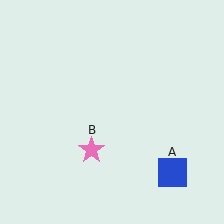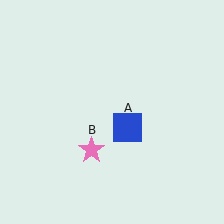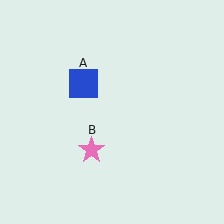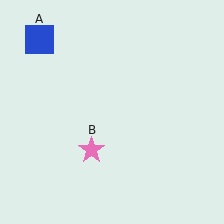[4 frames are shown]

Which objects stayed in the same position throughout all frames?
Pink star (object B) remained stationary.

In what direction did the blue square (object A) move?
The blue square (object A) moved up and to the left.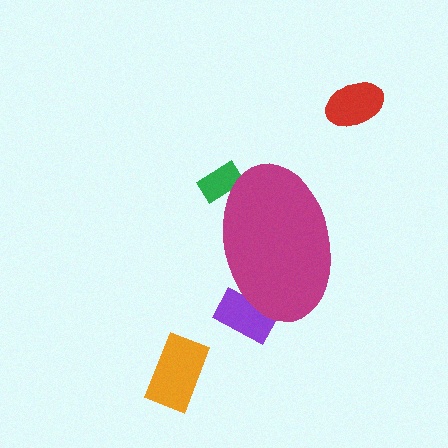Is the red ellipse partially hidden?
No, the red ellipse is fully visible.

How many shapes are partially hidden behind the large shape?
2 shapes are partially hidden.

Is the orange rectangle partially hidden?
No, the orange rectangle is fully visible.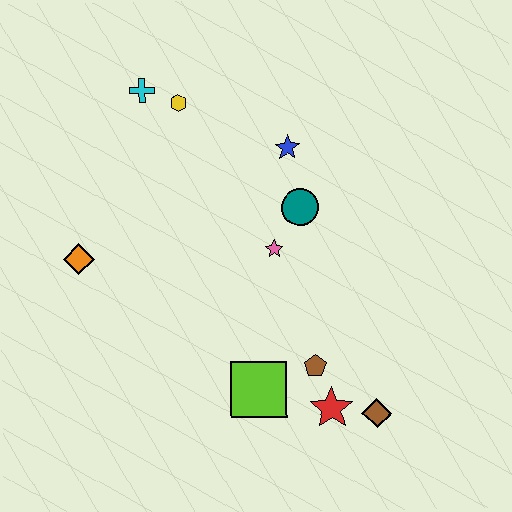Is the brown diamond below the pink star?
Yes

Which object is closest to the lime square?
The brown pentagon is closest to the lime square.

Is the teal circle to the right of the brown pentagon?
No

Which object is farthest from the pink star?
The cyan cross is farthest from the pink star.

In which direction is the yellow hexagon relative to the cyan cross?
The yellow hexagon is to the right of the cyan cross.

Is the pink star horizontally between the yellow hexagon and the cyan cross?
No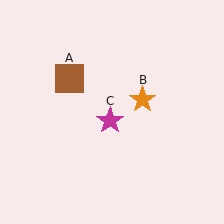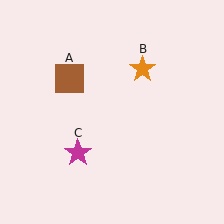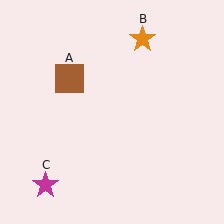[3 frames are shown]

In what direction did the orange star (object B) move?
The orange star (object B) moved up.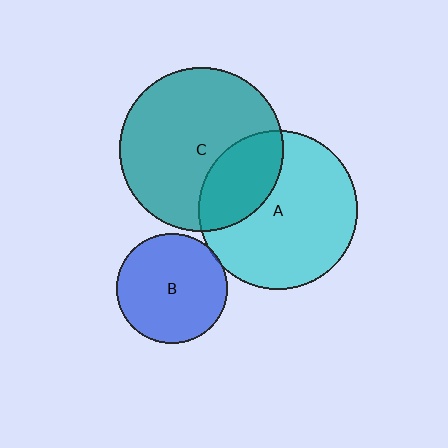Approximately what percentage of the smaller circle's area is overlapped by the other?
Approximately 5%.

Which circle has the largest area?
Circle C (teal).